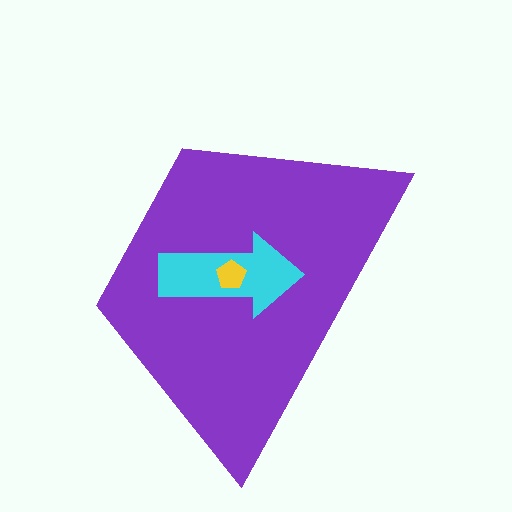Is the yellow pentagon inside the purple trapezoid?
Yes.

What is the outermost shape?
The purple trapezoid.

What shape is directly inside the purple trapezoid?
The cyan arrow.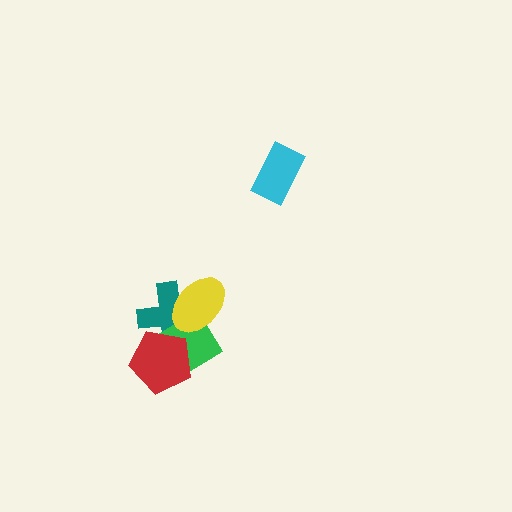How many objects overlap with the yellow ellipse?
2 objects overlap with the yellow ellipse.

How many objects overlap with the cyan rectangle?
0 objects overlap with the cyan rectangle.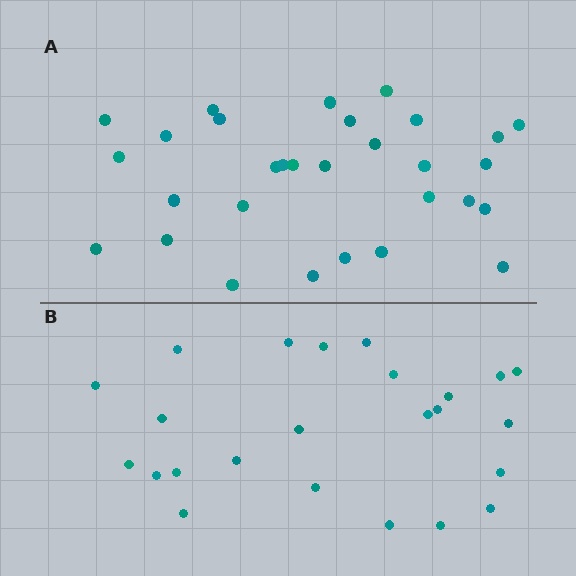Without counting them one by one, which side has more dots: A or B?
Region A (the top region) has more dots.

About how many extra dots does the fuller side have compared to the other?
Region A has about 6 more dots than region B.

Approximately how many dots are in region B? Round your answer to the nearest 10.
About 20 dots. (The exact count is 24, which rounds to 20.)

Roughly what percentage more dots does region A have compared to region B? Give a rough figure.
About 25% more.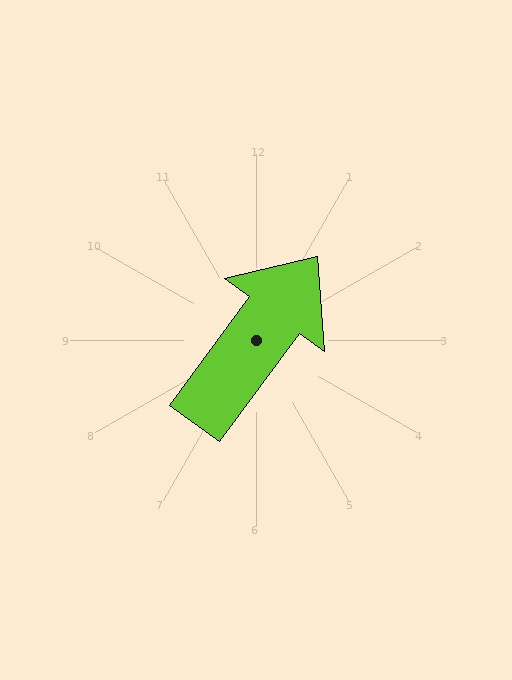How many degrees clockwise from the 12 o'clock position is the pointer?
Approximately 36 degrees.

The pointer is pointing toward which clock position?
Roughly 1 o'clock.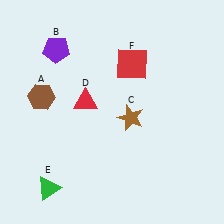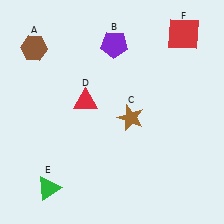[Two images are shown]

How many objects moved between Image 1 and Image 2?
3 objects moved between the two images.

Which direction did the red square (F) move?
The red square (F) moved right.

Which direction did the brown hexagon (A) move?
The brown hexagon (A) moved up.